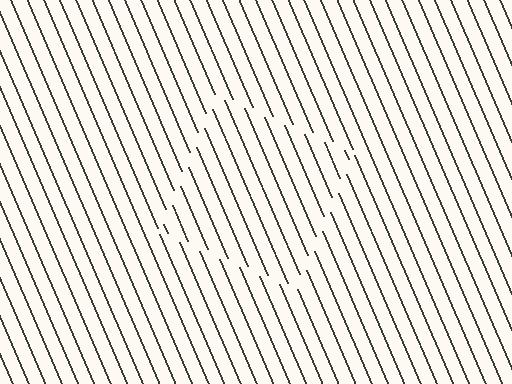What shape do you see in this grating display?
An illusory square. The interior of the shape contains the same grating, shifted by half a period — the contour is defined by the phase discontinuity where line-ends from the inner and outer gratings abut.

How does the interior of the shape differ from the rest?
The interior of the shape contains the same grating, shifted by half a period — the contour is defined by the phase discontinuity where line-ends from the inner and outer gratings abut.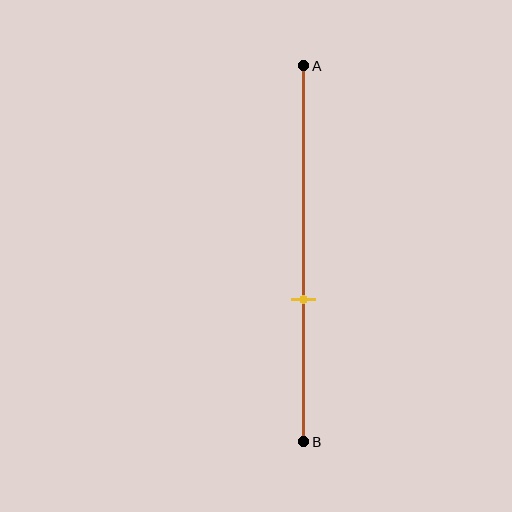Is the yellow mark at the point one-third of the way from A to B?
No, the mark is at about 60% from A, not at the 33% one-third point.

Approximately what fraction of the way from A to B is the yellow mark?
The yellow mark is approximately 60% of the way from A to B.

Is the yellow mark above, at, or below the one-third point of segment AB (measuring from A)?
The yellow mark is below the one-third point of segment AB.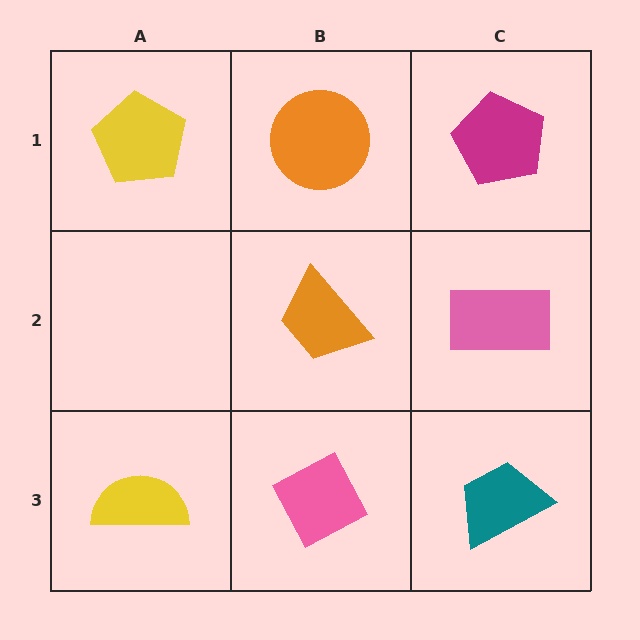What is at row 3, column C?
A teal trapezoid.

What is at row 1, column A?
A yellow pentagon.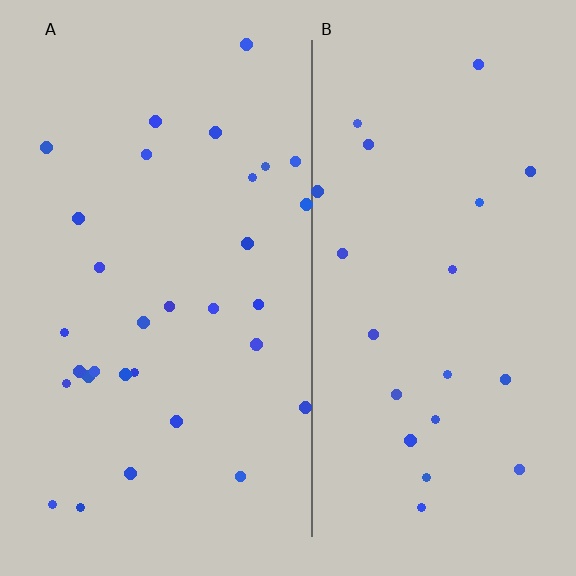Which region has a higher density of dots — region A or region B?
A (the left).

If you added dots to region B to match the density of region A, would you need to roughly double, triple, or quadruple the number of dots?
Approximately double.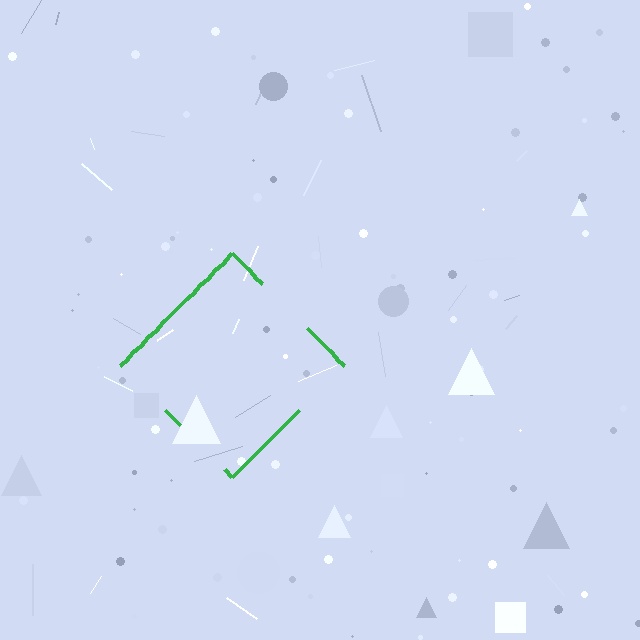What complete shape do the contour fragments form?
The contour fragments form a diamond.